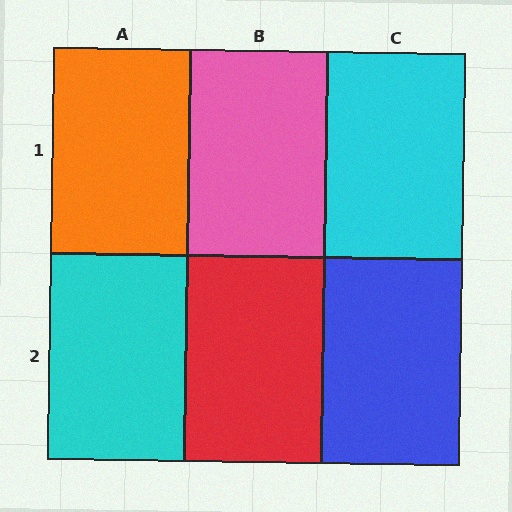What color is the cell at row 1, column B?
Pink.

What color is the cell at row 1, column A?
Orange.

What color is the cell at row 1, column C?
Cyan.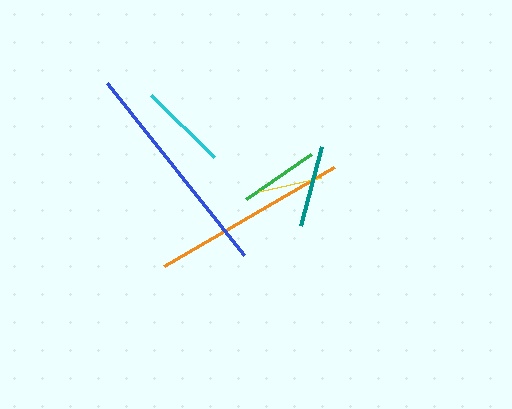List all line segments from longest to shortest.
From longest to shortest: blue, orange, cyan, teal, green, yellow.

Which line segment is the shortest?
The yellow line is the shortest at approximately 64 pixels.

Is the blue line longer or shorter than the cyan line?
The blue line is longer than the cyan line.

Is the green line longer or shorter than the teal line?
The teal line is longer than the green line.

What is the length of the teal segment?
The teal segment is approximately 82 pixels long.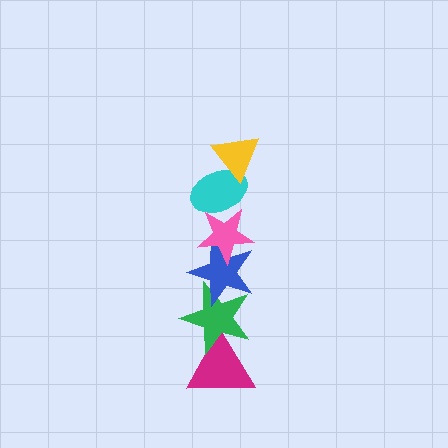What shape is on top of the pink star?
The cyan ellipse is on top of the pink star.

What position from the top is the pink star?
The pink star is 3rd from the top.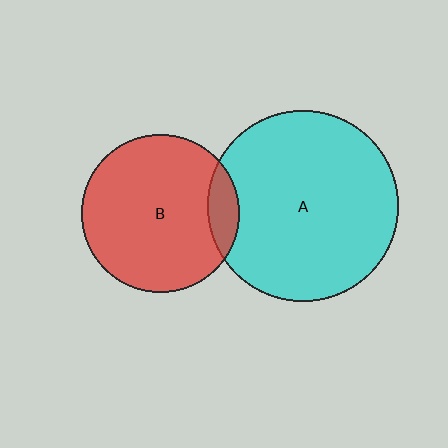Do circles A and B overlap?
Yes.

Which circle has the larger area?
Circle A (cyan).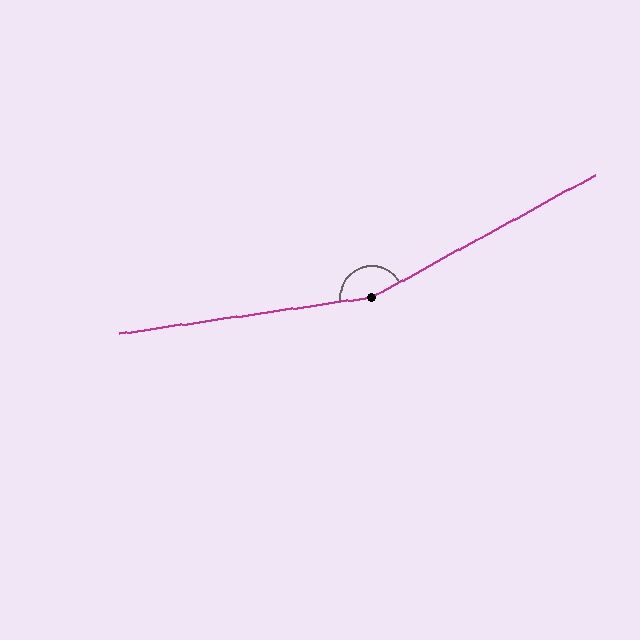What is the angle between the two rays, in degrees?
Approximately 160 degrees.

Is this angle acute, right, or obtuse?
It is obtuse.